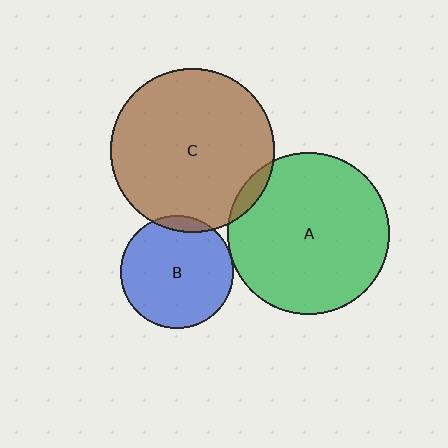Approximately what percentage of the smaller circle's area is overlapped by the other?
Approximately 5%.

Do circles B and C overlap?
Yes.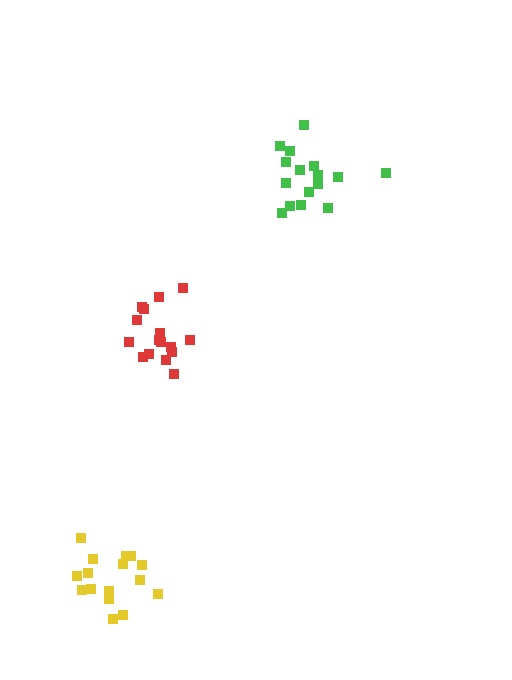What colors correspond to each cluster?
The clusters are colored: yellow, green, red.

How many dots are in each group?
Group 1: 16 dots, Group 2: 16 dots, Group 3: 16 dots (48 total).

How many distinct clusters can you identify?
There are 3 distinct clusters.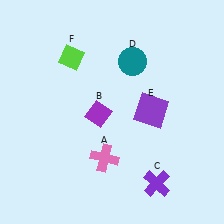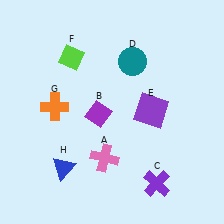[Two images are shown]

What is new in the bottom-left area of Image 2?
A blue triangle (H) was added in the bottom-left area of Image 2.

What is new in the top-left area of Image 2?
An orange cross (G) was added in the top-left area of Image 2.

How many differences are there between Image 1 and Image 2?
There are 2 differences between the two images.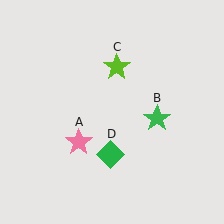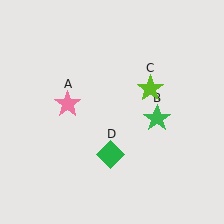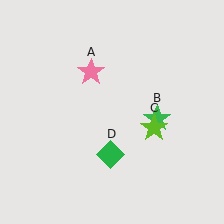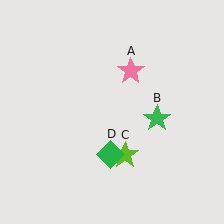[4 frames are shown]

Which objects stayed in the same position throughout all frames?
Green star (object B) and green diamond (object D) remained stationary.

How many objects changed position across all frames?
2 objects changed position: pink star (object A), lime star (object C).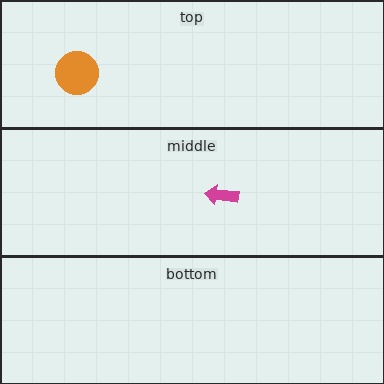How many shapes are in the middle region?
1.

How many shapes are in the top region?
2.